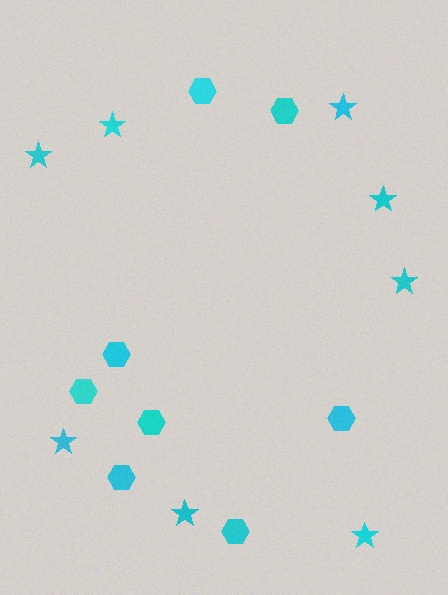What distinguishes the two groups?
There are 2 groups: one group of stars (8) and one group of hexagons (8).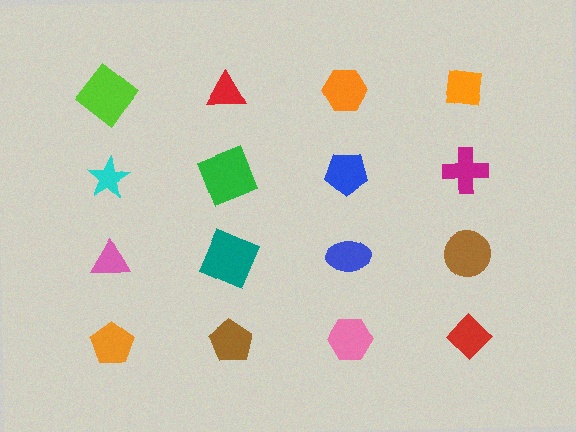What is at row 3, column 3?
A blue ellipse.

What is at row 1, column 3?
An orange hexagon.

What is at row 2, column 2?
A green square.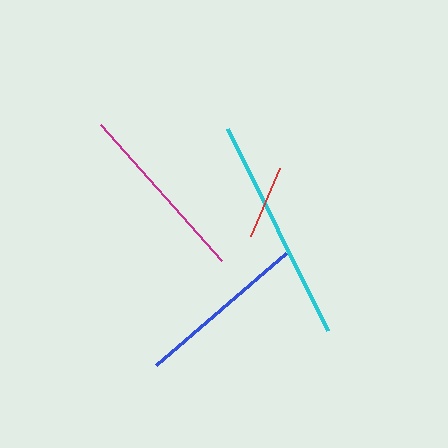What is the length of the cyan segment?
The cyan segment is approximately 225 pixels long.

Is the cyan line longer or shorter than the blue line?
The cyan line is longer than the blue line.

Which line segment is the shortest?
The red line is the shortest at approximately 73 pixels.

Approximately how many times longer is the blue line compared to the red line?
The blue line is approximately 2.3 times the length of the red line.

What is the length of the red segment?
The red segment is approximately 73 pixels long.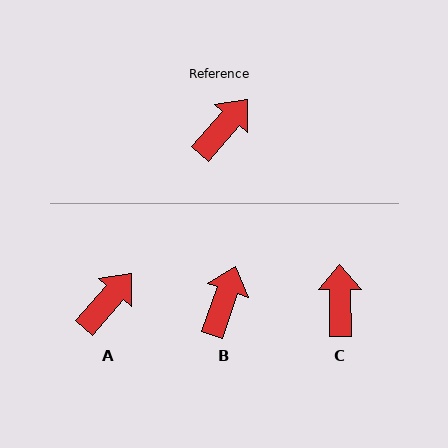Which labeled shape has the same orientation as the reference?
A.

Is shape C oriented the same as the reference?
No, it is off by about 42 degrees.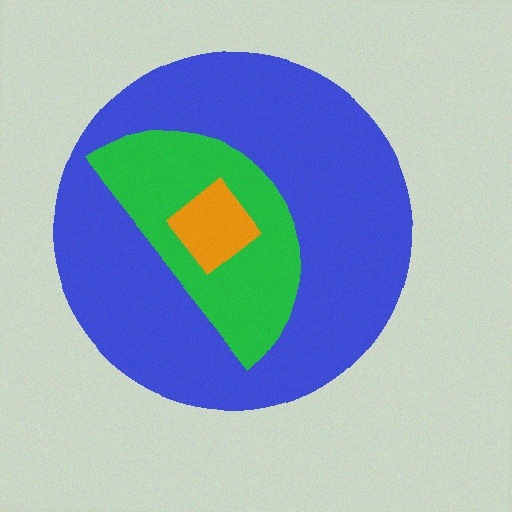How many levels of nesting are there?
3.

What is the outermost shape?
The blue circle.